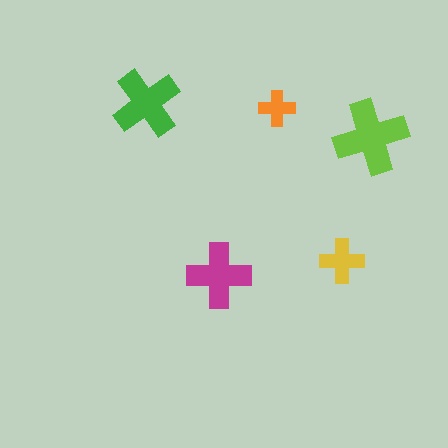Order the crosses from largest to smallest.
the lime one, the green one, the magenta one, the yellow one, the orange one.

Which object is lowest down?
The magenta cross is bottommost.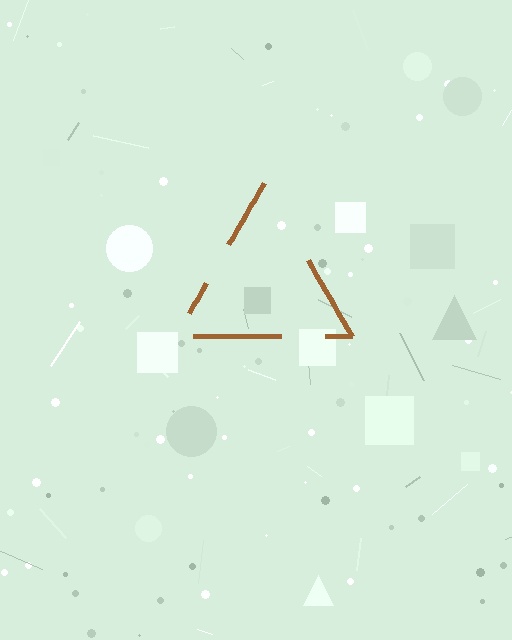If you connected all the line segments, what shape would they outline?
They would outline a triangle.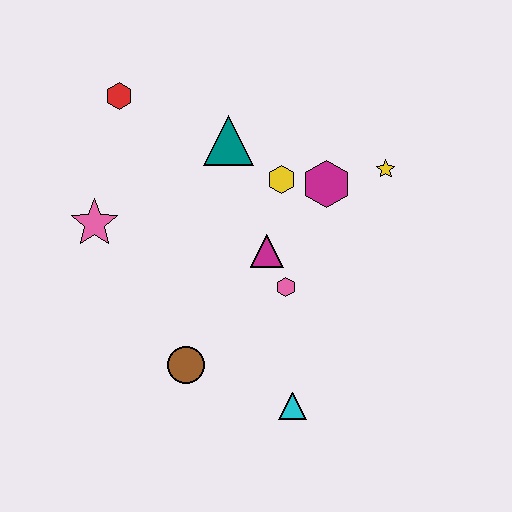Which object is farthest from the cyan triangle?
The red hexagon is farthest from the cyan triangle.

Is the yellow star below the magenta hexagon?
No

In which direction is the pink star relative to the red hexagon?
The pink star is below the red hexagon.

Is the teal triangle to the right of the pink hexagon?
No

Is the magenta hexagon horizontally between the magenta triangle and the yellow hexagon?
No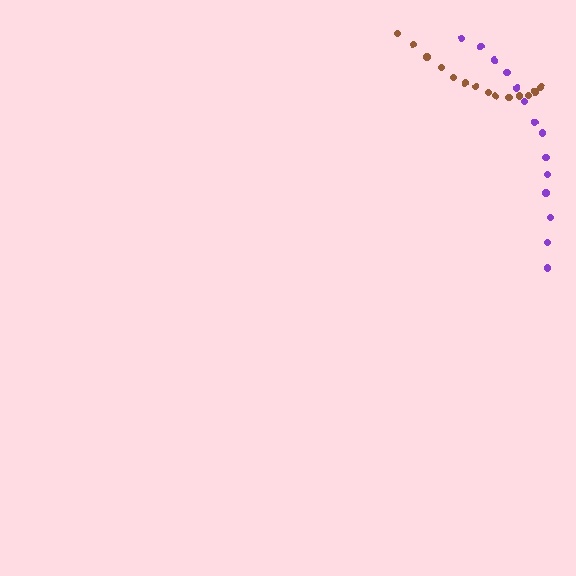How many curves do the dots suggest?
There are 2 distinct paths.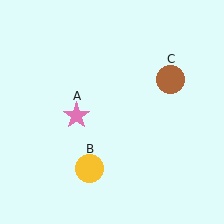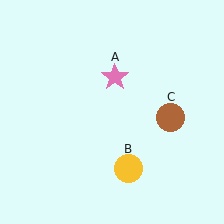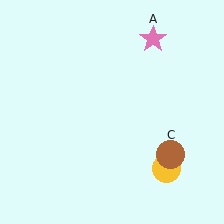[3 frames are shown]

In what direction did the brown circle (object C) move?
The brown circle (object C) moved down.